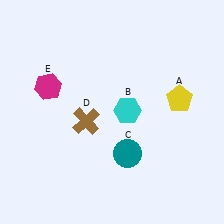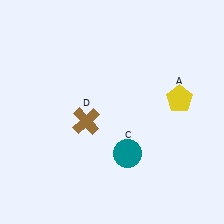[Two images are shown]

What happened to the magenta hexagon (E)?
The magenta hexagon (E) was removed in Image 2. It was in the top-left area of Image 1.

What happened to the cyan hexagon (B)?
The cyan hexagon (B) was removed in Image 2. It was in the top-right area of Image 1.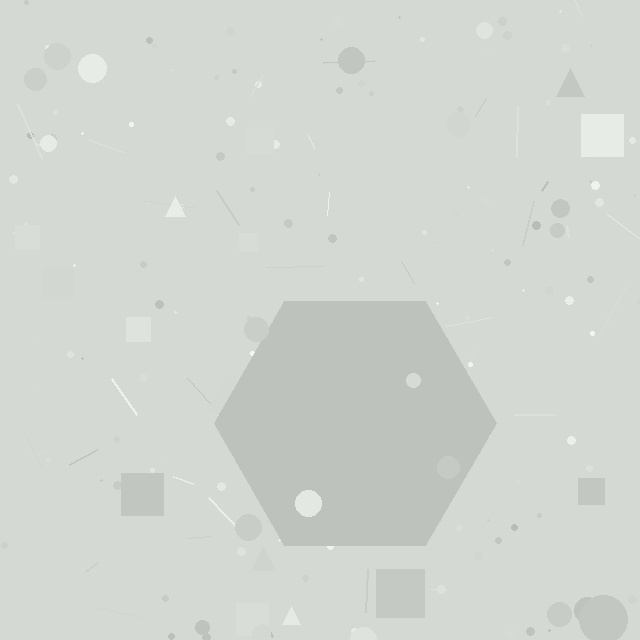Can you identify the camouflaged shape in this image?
The camouflaged shape is a hexagon.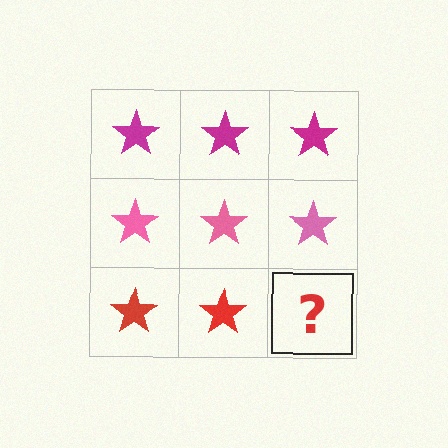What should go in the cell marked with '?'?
The missing cell should contain a red star.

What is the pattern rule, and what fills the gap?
The rule is that each row has a consistent color. The gap should be filled with a red star.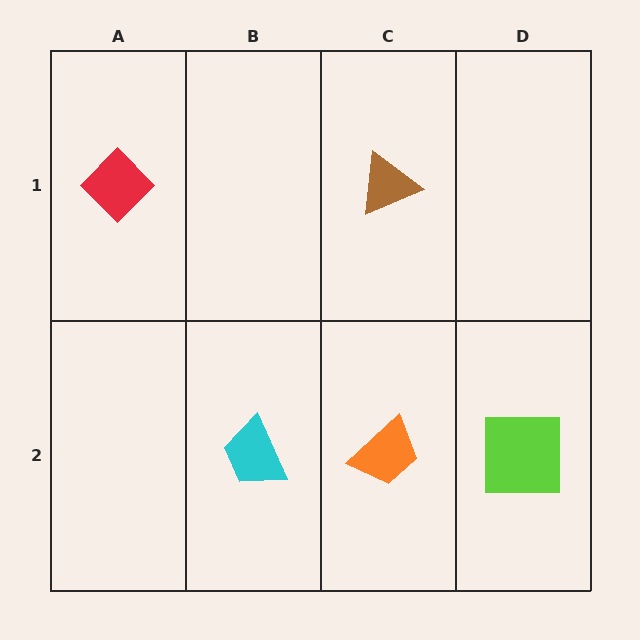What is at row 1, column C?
A brown triangle.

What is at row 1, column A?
A red diamond.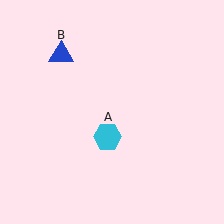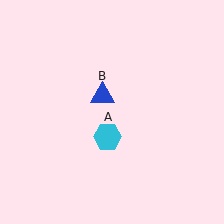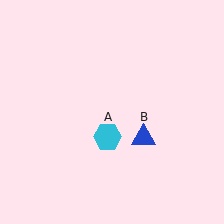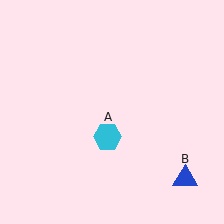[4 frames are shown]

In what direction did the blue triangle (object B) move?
The blue triangle (object B) moved down and to the right.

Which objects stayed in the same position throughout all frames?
Cyan hexagon (object A) remained stationary.